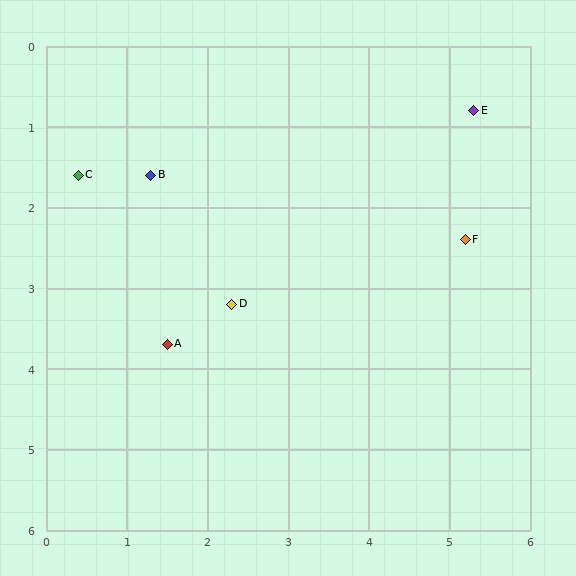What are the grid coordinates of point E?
Point E is at approximately (5.3, 0.8).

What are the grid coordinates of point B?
Point B is at approximately (1.3, 1.6).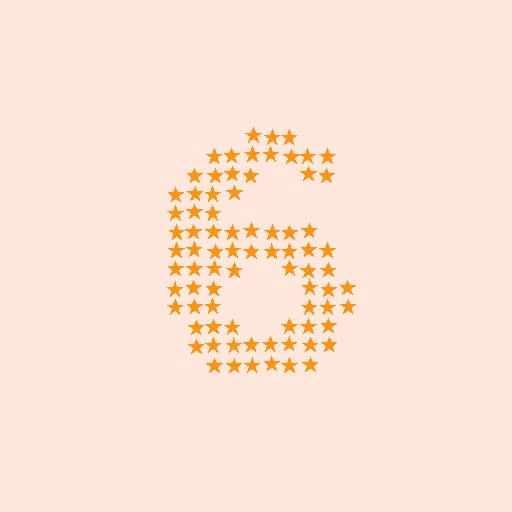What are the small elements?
The small elements are stars.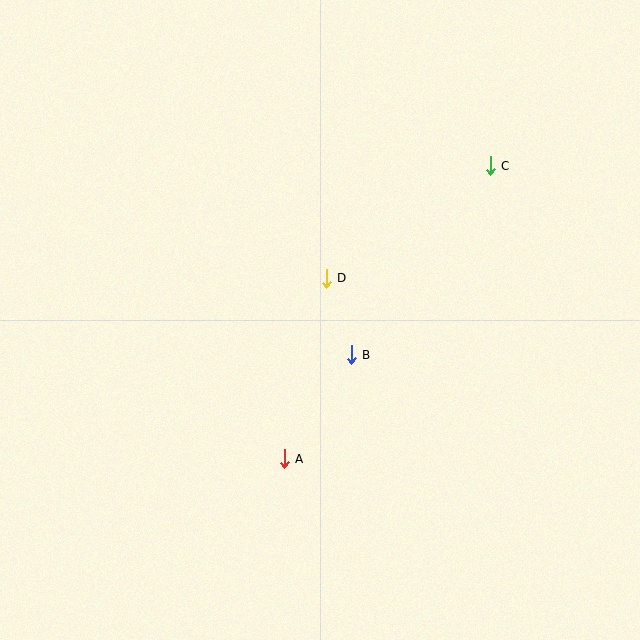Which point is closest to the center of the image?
Point D at (326, 278) is closest to the center.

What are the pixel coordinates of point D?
Point D is at (326, 278).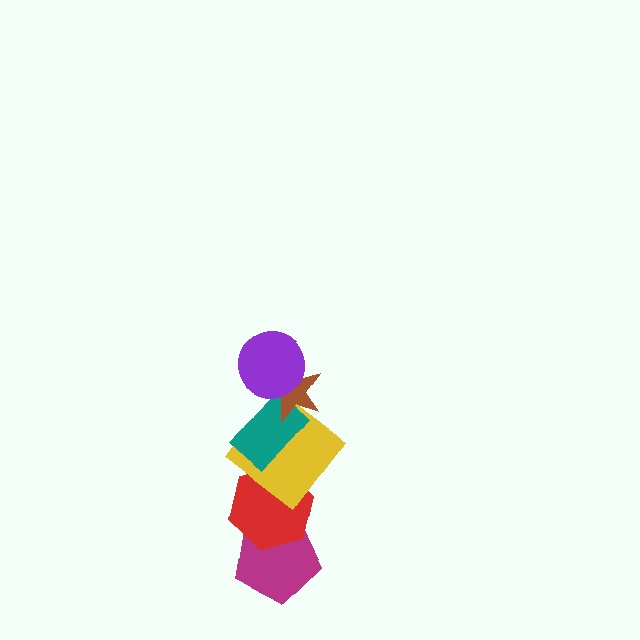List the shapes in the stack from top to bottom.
From top to bottom: the purple circle, the brown star, the teal rectangle, the yellow diamond, the red hexagon, the magenta pentagon.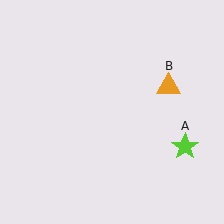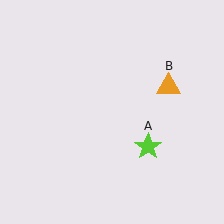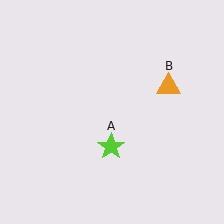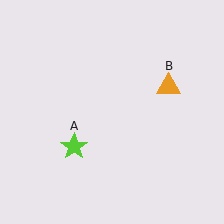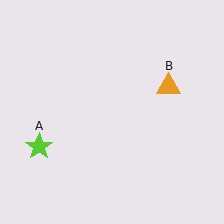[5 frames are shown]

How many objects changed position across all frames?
1 object changed position: lime star (object A).